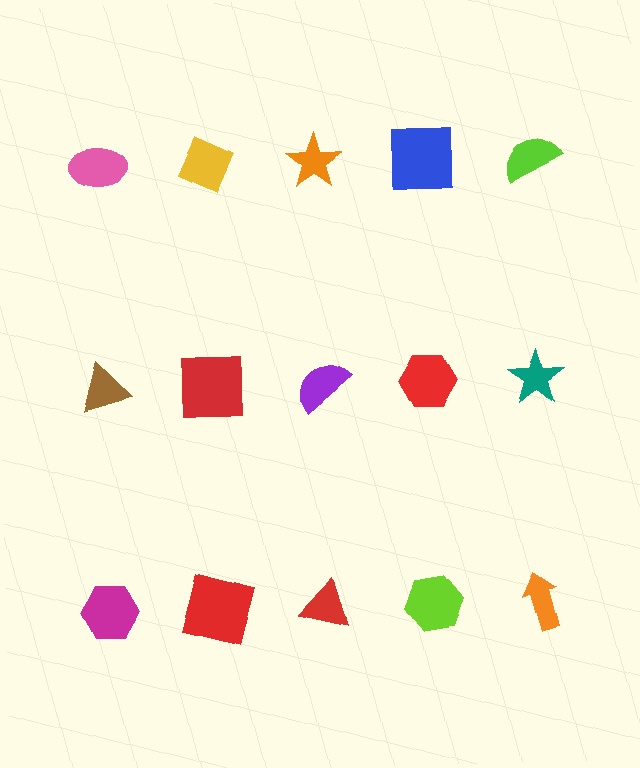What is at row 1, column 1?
A pink ellipse.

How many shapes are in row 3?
5 shapes.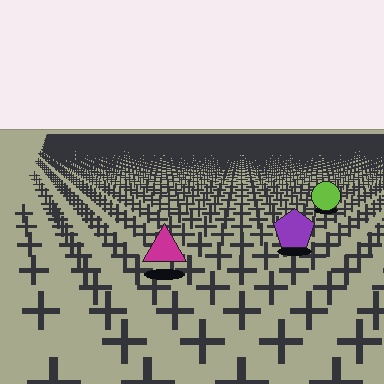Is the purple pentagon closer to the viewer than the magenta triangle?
No. The magenta triangle is closer — you can tell from the texture gradient: the ground texture is coarser near it.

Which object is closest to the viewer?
The magenta triangle is closest. The texture marks near it are larger and more spread out.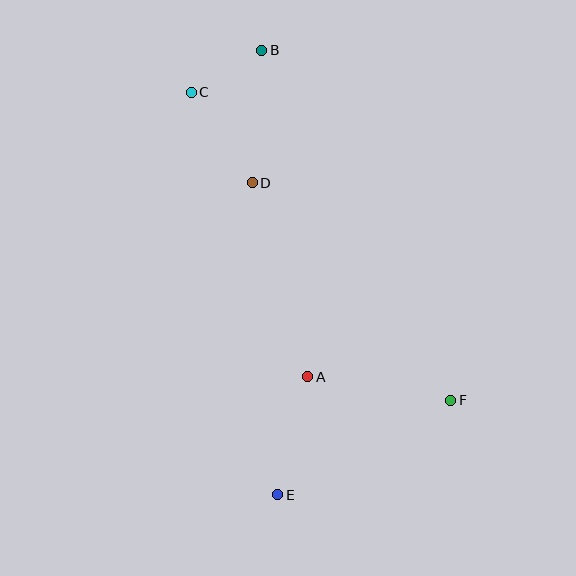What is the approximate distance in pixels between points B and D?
The distance between B and D is approximately 133 pixels.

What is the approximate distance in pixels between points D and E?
The distance between D and E is approximately 313 pixels.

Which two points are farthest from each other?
Points B and E are farthest from each other.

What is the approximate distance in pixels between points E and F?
The distance between E and F is approximately 197 pixels.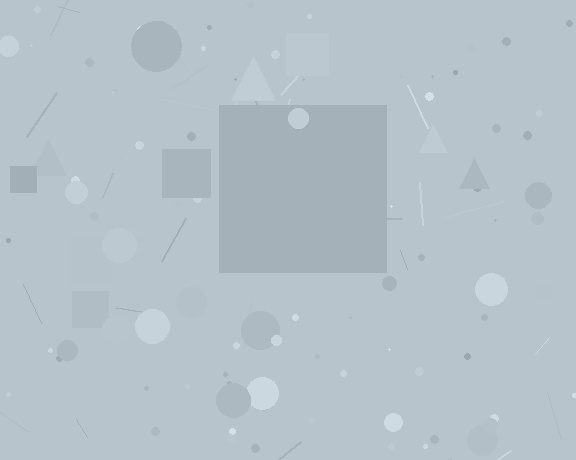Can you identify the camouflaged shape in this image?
The camouflaged shape is a square.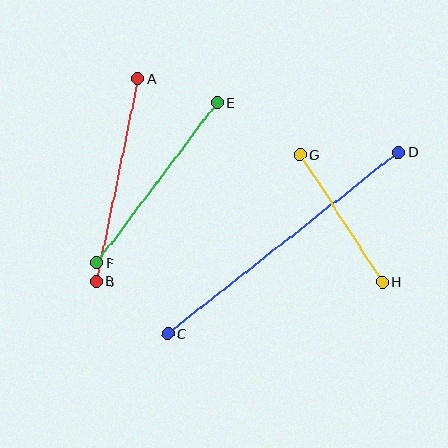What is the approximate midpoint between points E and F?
The midpoint is at approximately (157, 183) pixels.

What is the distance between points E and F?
The distance is approximately 201 pixels.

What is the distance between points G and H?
The distance is approximately 151 pixels.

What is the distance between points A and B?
The distance is approximately 207 pixels.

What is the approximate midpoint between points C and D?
The midpoint is at approximately (283, 243) pixels.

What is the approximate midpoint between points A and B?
The midpoint is at approximately (117, 180) pixels.